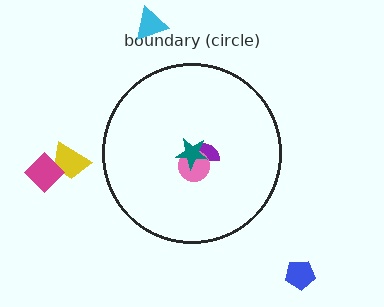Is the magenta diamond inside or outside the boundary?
Outside.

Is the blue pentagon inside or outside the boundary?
Outside.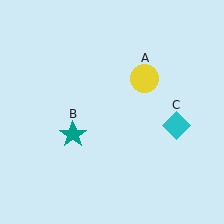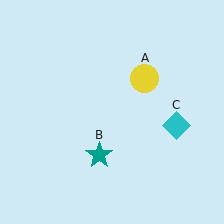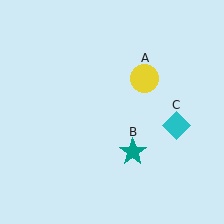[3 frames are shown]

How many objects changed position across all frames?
1 object changed position: teal star (object B).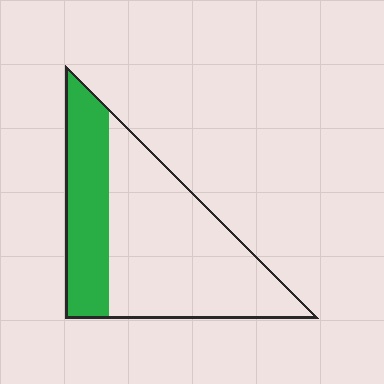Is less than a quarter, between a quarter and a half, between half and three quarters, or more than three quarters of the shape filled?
Between a quarter and a half.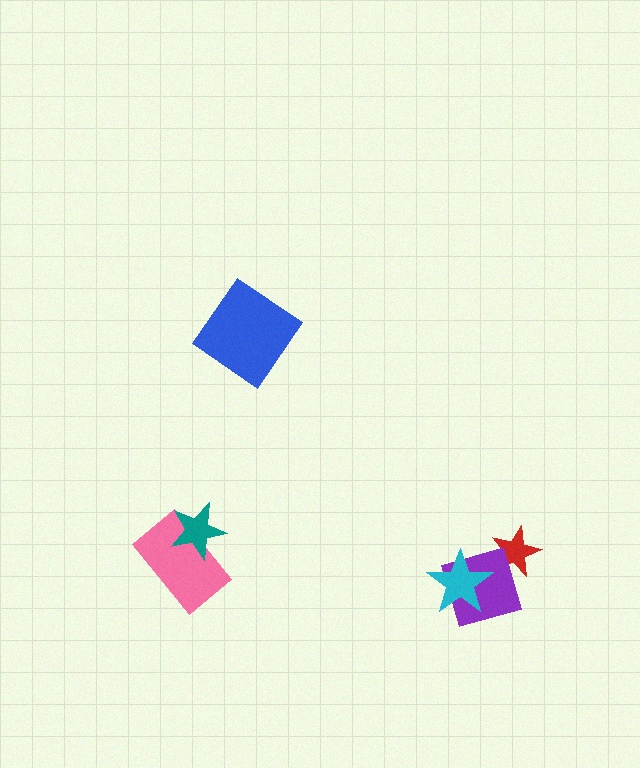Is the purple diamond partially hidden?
Yes, it is partially covered by another shape.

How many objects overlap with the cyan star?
1 object overlaps with the cyan star.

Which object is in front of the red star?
The purple diamond is in front of the red star.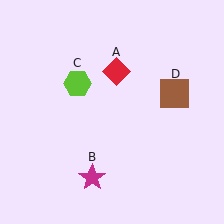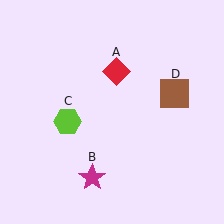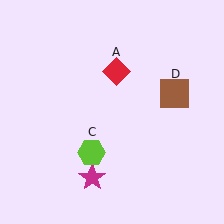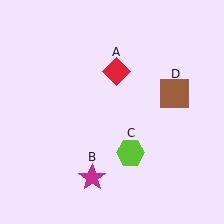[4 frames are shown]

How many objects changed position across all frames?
1 object changed position: lime hexagon (object C).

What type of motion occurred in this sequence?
The lime hexagon (object C) rotated counterclockwise around the center of the scene.